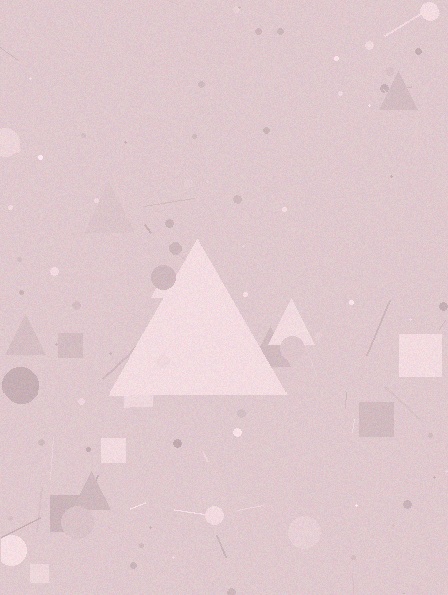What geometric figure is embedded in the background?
A triangle is embedded in the background.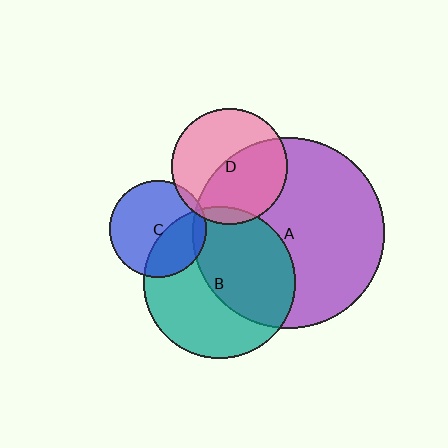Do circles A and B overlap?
Yes.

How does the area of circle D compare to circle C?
Approximately 1.4 times.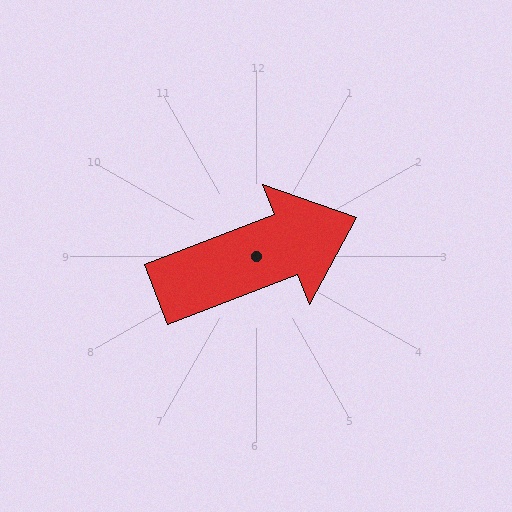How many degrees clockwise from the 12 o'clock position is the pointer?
Approximately 69 degrees.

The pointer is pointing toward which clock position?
Roughly 2 o'clock.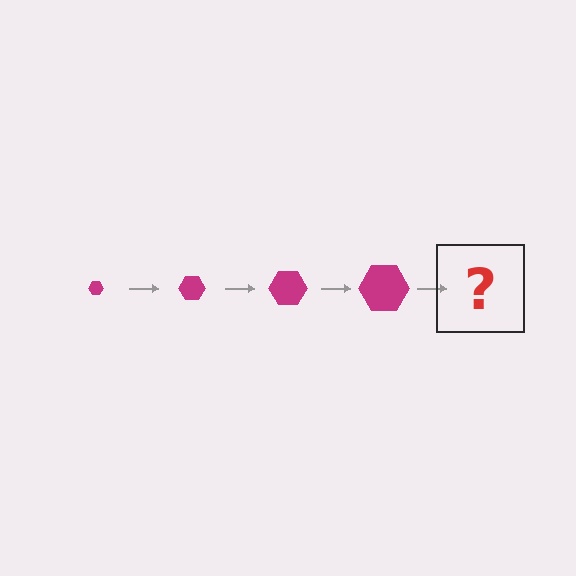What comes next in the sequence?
The next element should be a magenta hexagon, larger than the previous one.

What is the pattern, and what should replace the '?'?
The pattern is that the hexagon gets progressively larger each step. The '?' should be a magenta hexagon, larger than the previous one.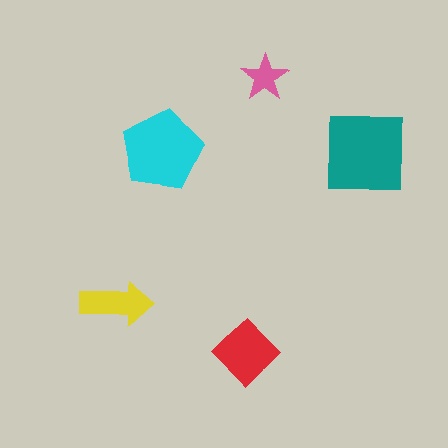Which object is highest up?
The pink star is topmost.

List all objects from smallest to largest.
The pink star, the yellow arrow, the red diamond, the cyan pentagon, the teal square.